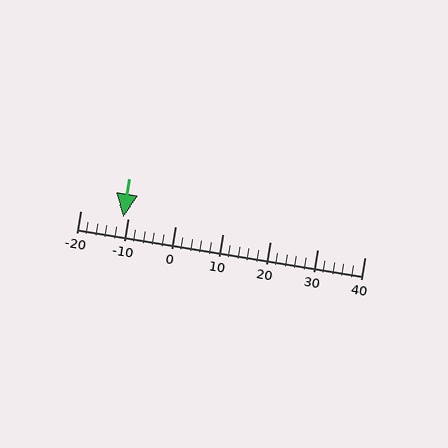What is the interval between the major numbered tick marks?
The major tick marks are spaced 10 units apart.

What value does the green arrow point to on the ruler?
The green arrow points to approximately -11.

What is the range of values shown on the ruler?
The ruler shows values from -20 to 40.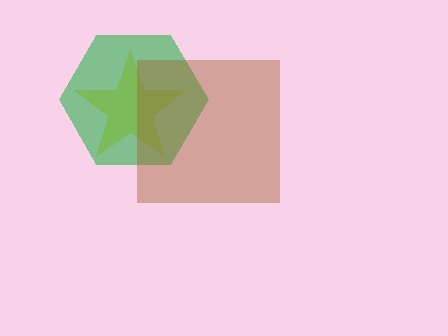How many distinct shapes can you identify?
There are 3 distinct shapes: a yellow star, a green hexagon, a brown square.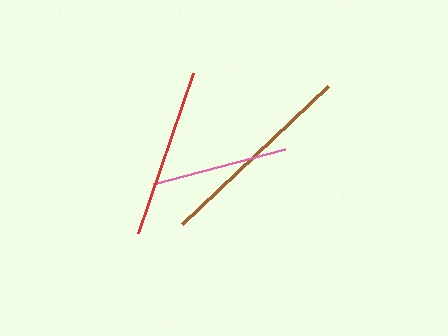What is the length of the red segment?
The red segment is approximately 169 pixels long.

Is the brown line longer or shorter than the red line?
The brown line is longer than the red line.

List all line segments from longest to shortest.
From longest to shortest: brown, red, pink.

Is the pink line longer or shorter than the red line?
The red line is longer than the pink line.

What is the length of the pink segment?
The pink segment is approximately 137 pixels long.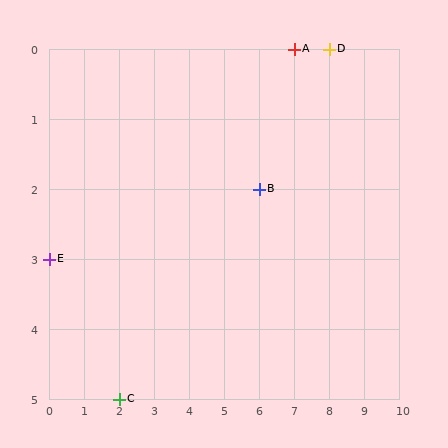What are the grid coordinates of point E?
Point E is at grid coordinates (0, 3).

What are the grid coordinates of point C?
Point C is at grid coordinates (2, 5).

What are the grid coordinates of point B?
Point B is at grid coordinates (6, 2).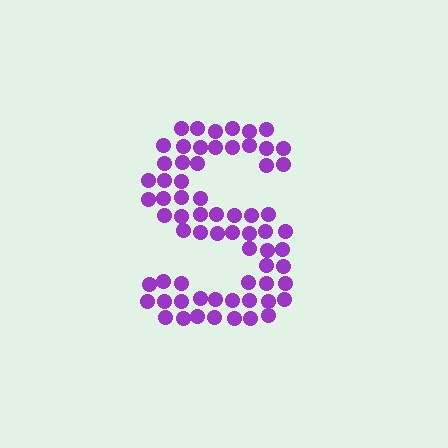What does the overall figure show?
The overall figure shows the letter S.